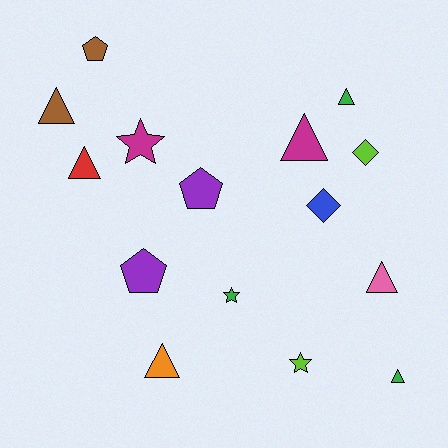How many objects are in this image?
There are 15 objects.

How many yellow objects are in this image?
There are no yellow objects.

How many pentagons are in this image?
There are 3 pentagons.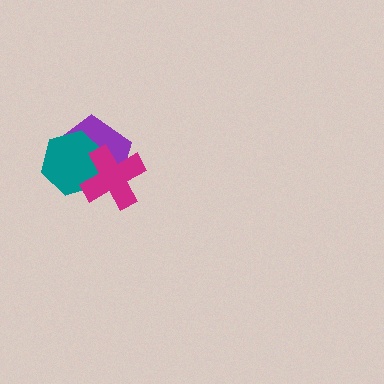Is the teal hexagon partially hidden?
Yes, it is partially covered by another shape.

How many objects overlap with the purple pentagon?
2 objects overlap with the purple pentagon.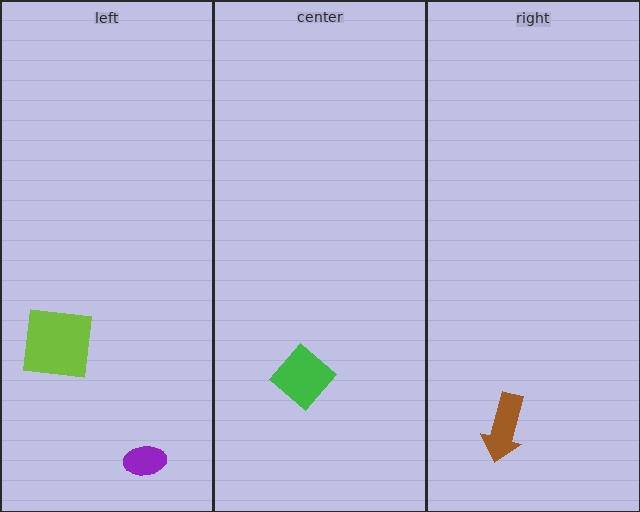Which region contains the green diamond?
The center region.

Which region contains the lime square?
The left region.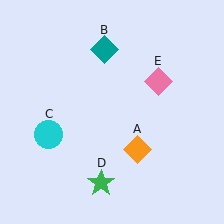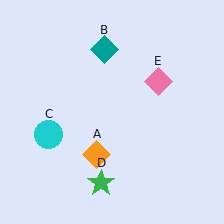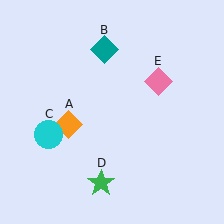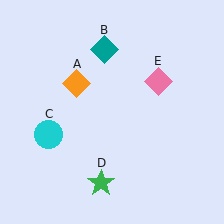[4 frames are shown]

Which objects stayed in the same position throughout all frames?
Teal diamond (object B) and cyan circle (object C) and green star (object D) and pink diamond (object E) remained stationary.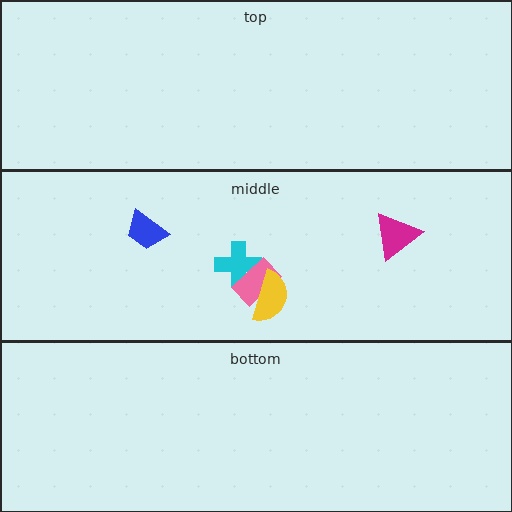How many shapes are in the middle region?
5.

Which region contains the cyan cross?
The middle region.